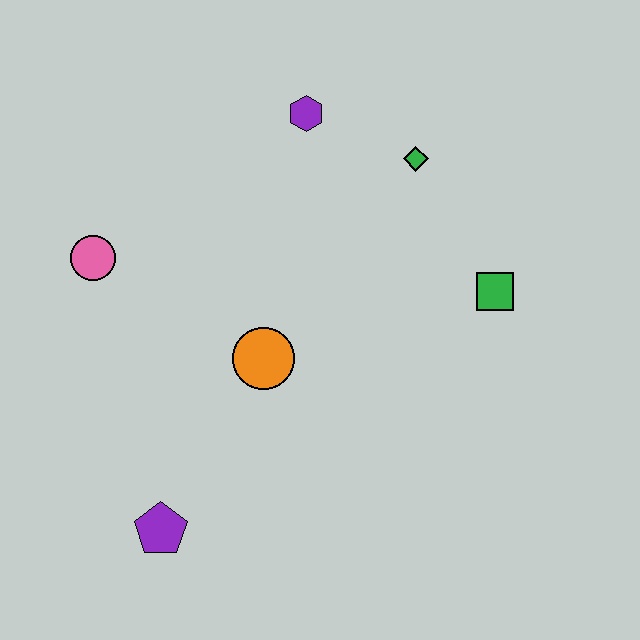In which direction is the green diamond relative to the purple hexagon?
The green diamond is to the right of the purple hexagon.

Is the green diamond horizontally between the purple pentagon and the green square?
Yes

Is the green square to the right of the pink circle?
Yes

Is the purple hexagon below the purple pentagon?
No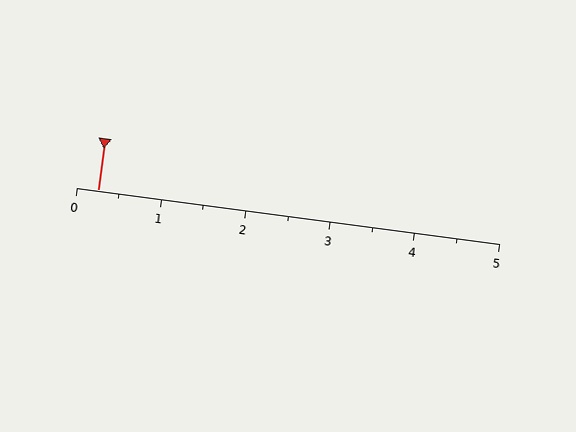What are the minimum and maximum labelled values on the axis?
The axis runs from 0 to 5.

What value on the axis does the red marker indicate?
The marker indicates approximately 0.2.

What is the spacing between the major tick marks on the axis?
The major ticks are spaced 1 apart.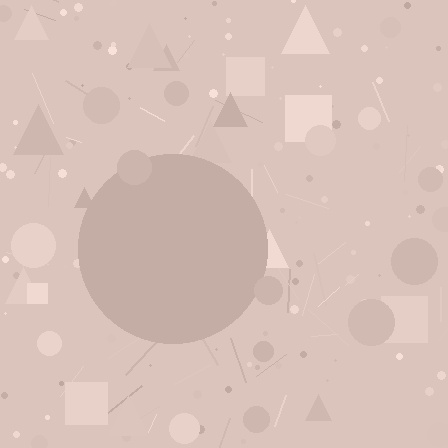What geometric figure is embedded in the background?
A circle is embedded in the background.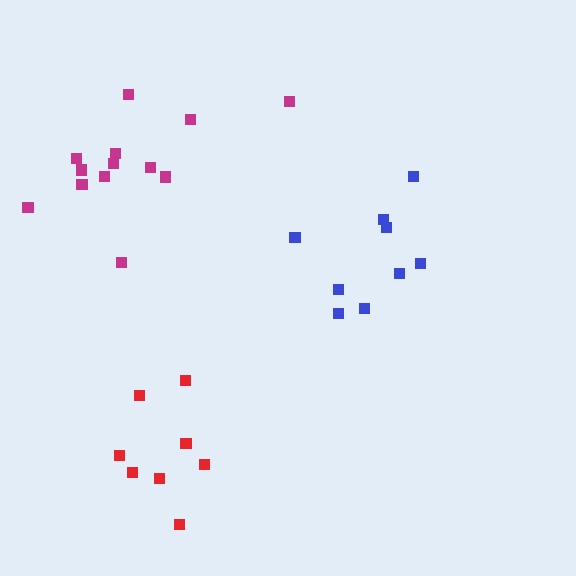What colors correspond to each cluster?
The clusters are colored: blue, red, magenta.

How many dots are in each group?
Group 1: 9 dots, Group 2: 8 dots, Group 3: 13 dots (30 total).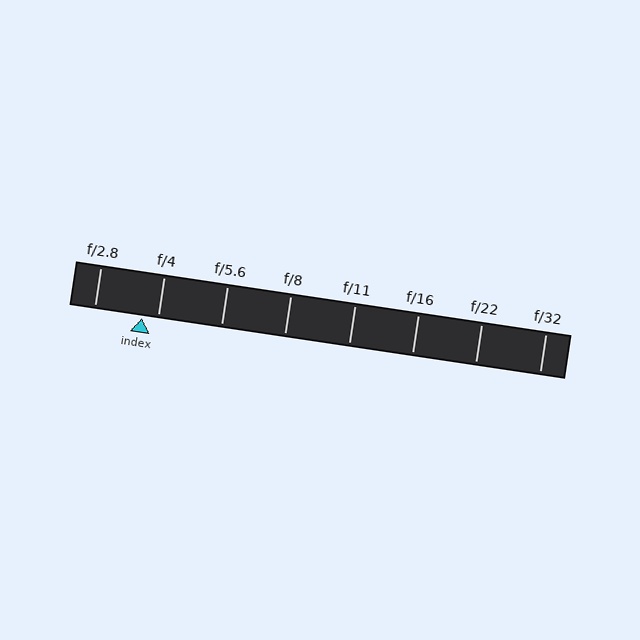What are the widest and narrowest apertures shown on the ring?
The widest aperture shown is f/2.8 and the narrowest is f/32.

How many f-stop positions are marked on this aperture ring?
There are 8 f-stop positions marked.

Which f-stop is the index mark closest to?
The index mark is closest to f/4.